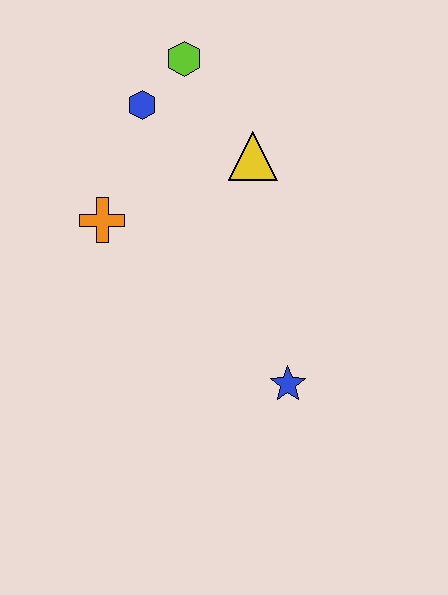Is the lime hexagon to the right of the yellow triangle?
No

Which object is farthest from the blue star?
The lime hexagon is farthest from the blue star.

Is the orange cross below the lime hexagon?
Yes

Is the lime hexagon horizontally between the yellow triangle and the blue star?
No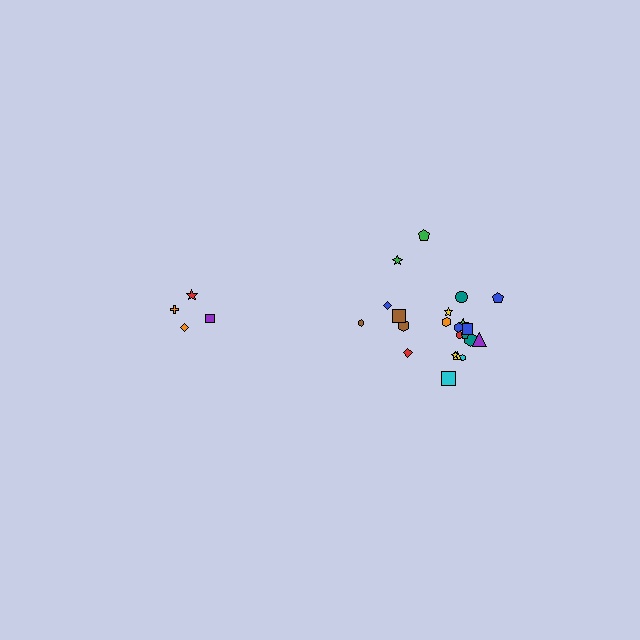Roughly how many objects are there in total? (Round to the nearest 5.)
Roughly 25 objects in total.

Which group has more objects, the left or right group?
The right group.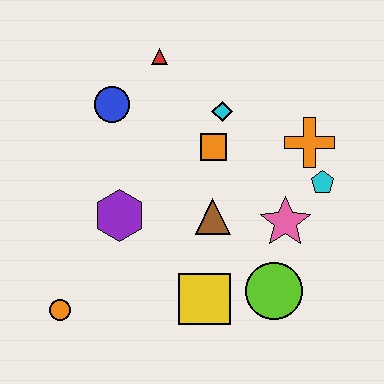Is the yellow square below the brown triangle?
Yes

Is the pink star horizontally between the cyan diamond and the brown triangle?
No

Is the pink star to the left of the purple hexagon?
No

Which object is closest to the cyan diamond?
The orange square is closest to the cyan diamond.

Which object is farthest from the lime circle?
The red triangle is farthest from the lime circle.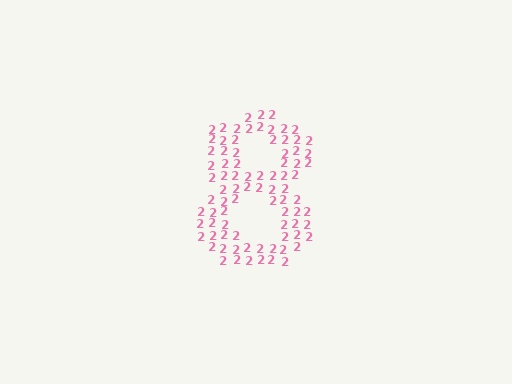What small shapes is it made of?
It is made of small digit 2's.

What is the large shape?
The large shape is the digit 8.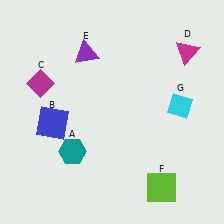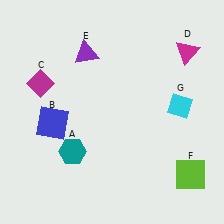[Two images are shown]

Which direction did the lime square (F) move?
The lime square (F) moved right.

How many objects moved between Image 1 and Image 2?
1 object moved between the two images.